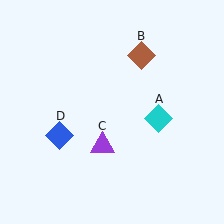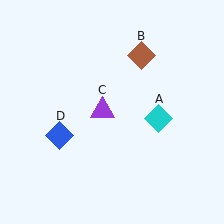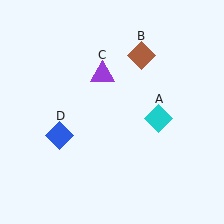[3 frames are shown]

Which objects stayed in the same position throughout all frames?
Cyan diamond (object A) and brown diamond (object B) and blue diamond (object D) remained stationary.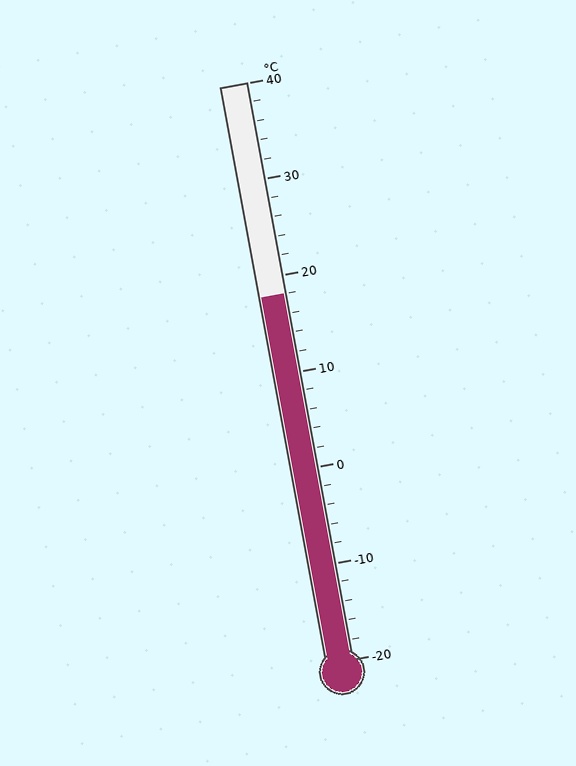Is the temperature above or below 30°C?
The temperature is below 30°C.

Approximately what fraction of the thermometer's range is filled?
The thermometer is filled to approximately 65% of its range.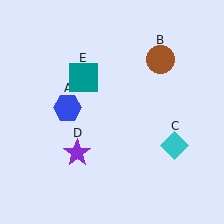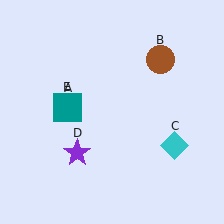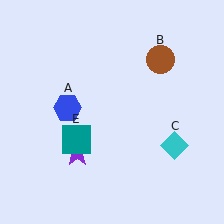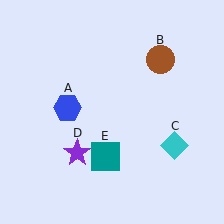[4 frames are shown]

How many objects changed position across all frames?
1 object changed position: teal square (object E).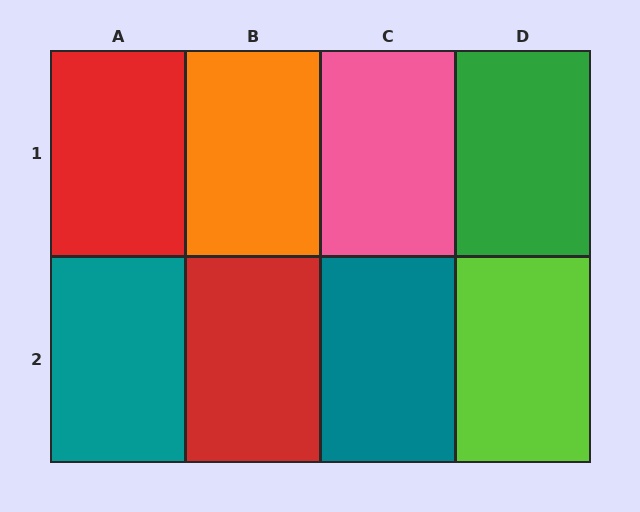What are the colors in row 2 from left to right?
Teal, red, teal, lime.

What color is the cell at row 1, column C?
Pink.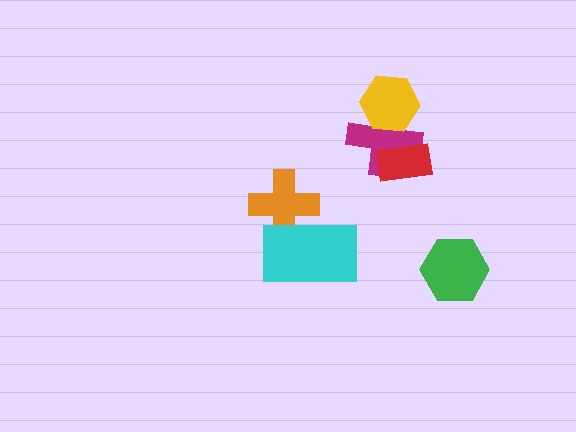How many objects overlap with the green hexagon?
0 objects overlap with the green hexagon.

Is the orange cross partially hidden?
Yes, it is partially covered by another shape.